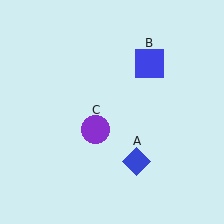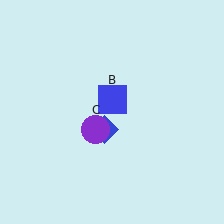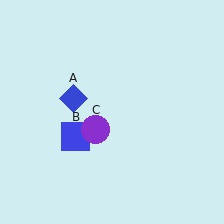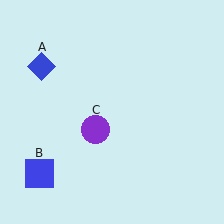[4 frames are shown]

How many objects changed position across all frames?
2 objects changed position: blue diamond (object A), blue square (object B).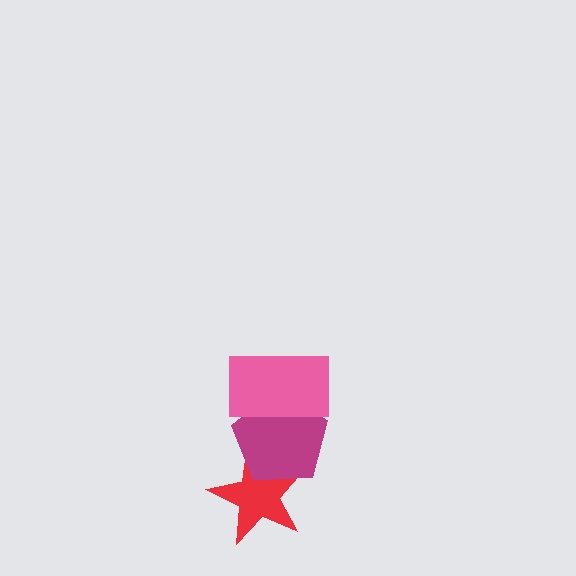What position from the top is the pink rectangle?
The pink rectangle is 1st from the top.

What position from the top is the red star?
The red star is 3rd from the top.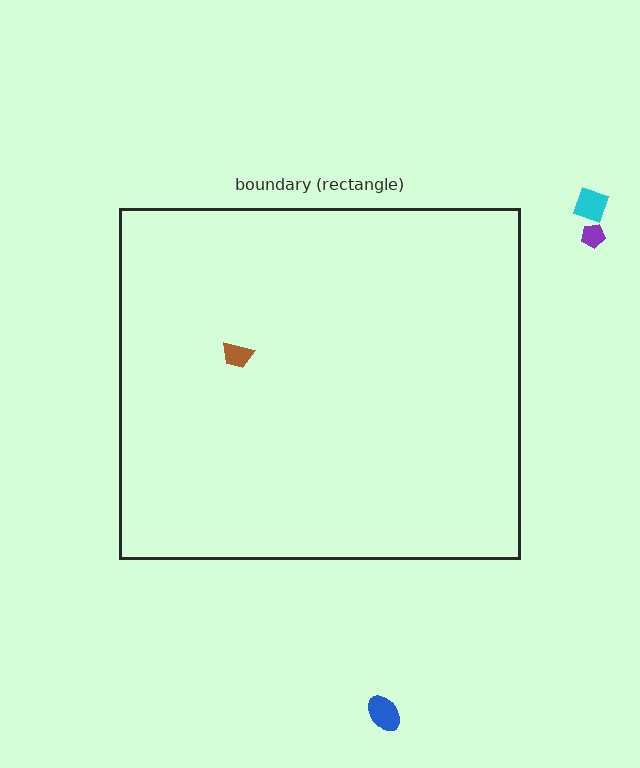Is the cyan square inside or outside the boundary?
Outside.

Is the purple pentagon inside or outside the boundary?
Outside.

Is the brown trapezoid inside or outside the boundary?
Inside.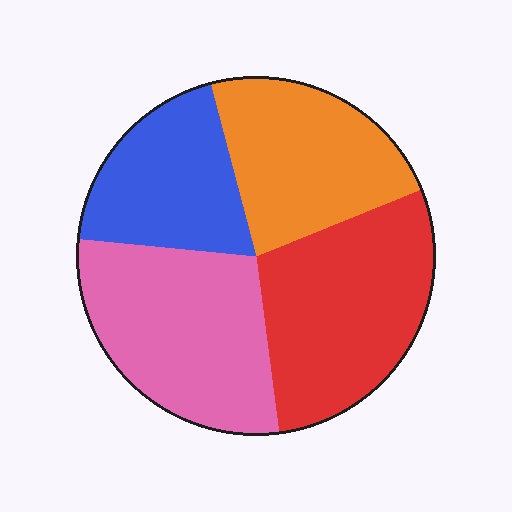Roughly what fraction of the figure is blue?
Blue takes up about one fifth (1/5) of the figure.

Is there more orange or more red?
Red.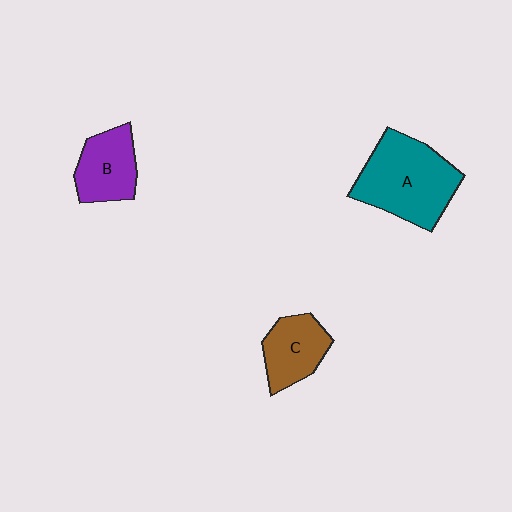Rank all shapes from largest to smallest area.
From largest to smallest: A (teal), B (purple), C (brown).